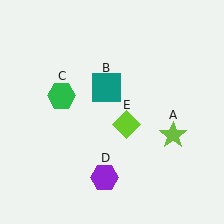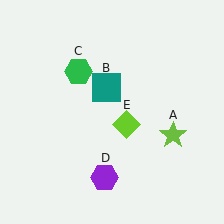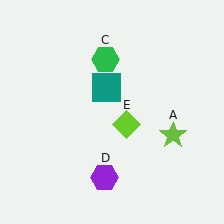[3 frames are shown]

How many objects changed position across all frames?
1 object changed position: green hexagon (object C).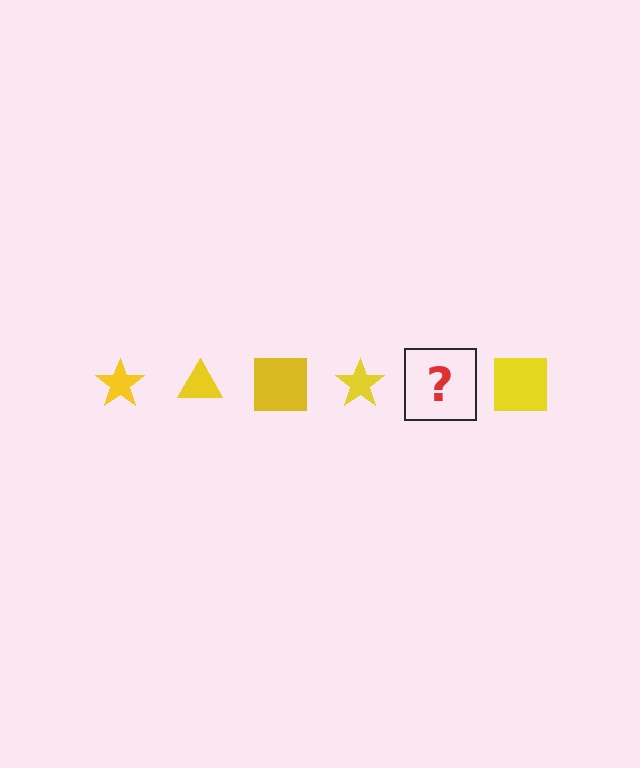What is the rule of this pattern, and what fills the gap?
The rule is that the pattern cycles through star, triangle, square shapes in yellow. The gap should be filled with a yellow triangle.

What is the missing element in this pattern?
The missing element is a yellow triangle.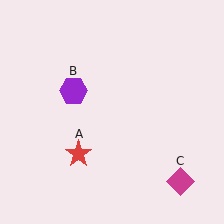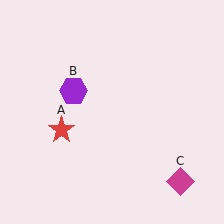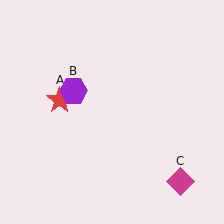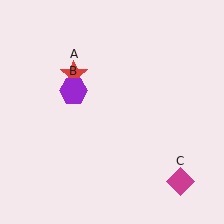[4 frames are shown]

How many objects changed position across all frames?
1 object changed position: red star (object A).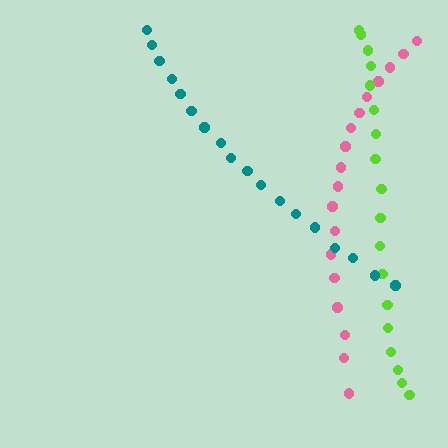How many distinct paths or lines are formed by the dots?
There are 3 distinct paths.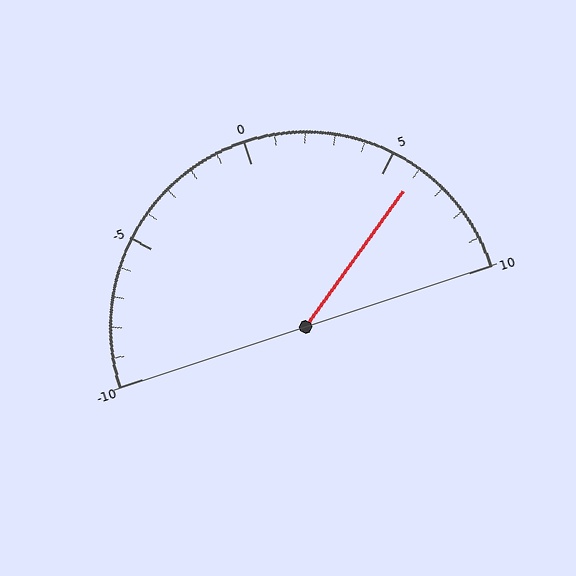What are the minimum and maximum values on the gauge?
The gauge ranges from -10 to 10.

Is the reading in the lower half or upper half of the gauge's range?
The reading is in the upper half of the range (-10 to 10).